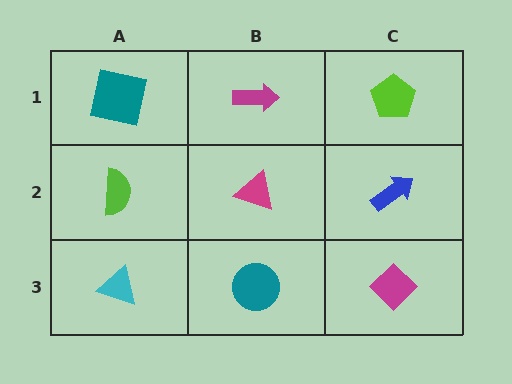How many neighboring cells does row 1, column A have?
2.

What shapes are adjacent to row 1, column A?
A lime semicircle (row 2, column A), a magenta arrow (row 1, column B).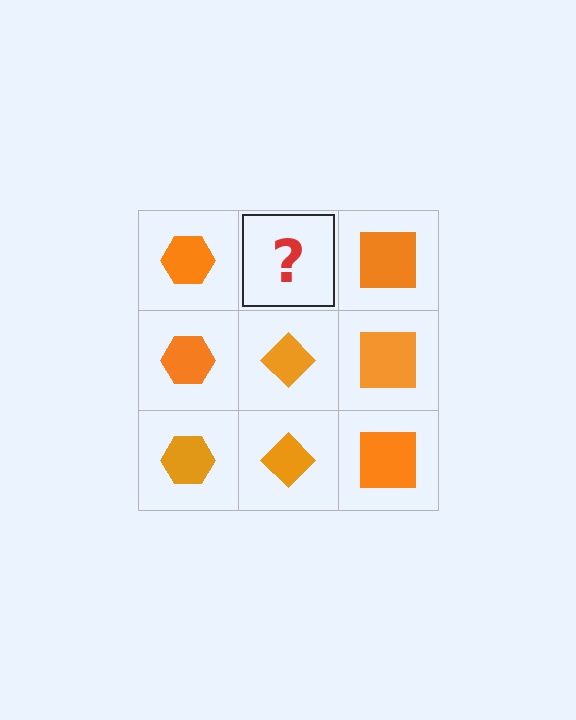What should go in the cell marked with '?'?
The missing cell should contain an orange diamond.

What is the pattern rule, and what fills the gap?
The rule is that each column has a consistent shape. The gap should be filled with an orange diamond.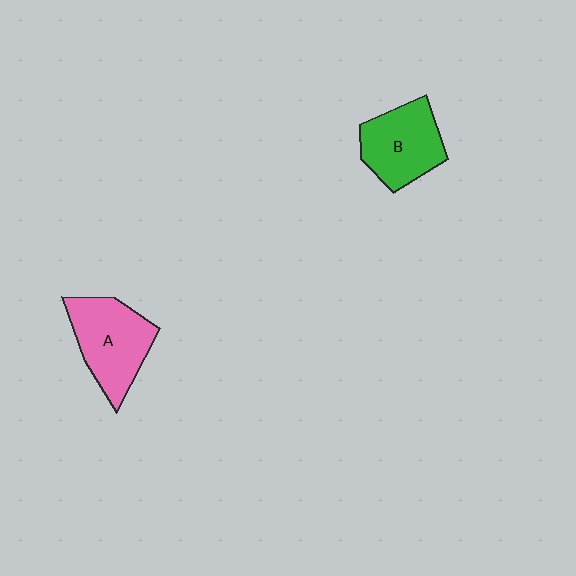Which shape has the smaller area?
Shape B (green).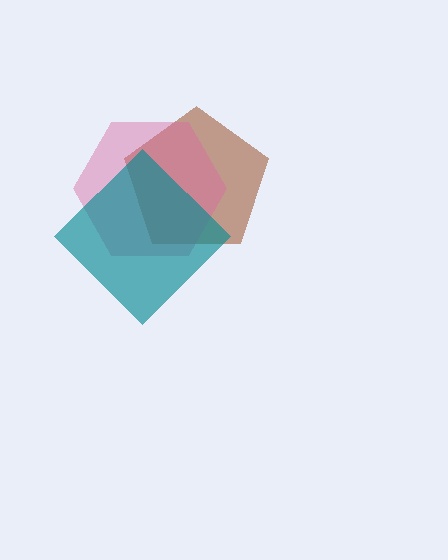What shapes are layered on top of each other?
The layered shapes are: a brown pentagon, a pink hexagon, a teal diamond.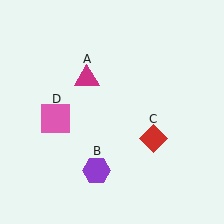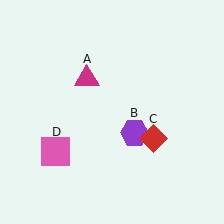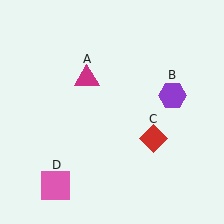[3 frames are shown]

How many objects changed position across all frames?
2 objects changed position: purple hexagon (object B), pink square (object D).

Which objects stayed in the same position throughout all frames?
Magenta triangle (object A) and red diamond (object C) remained stationary.